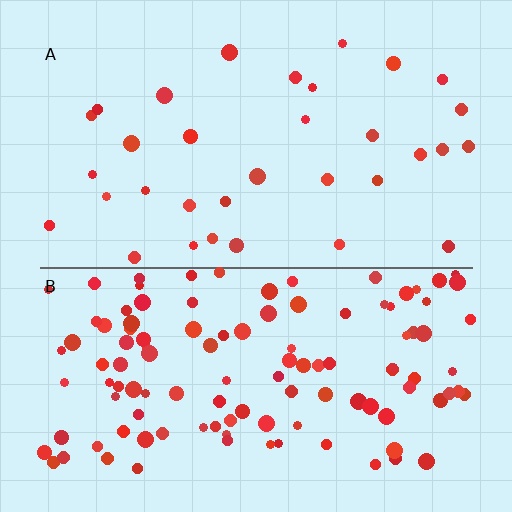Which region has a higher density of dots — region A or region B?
B (the bottom).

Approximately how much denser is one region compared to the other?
Approximately 3.4× — region B over region A.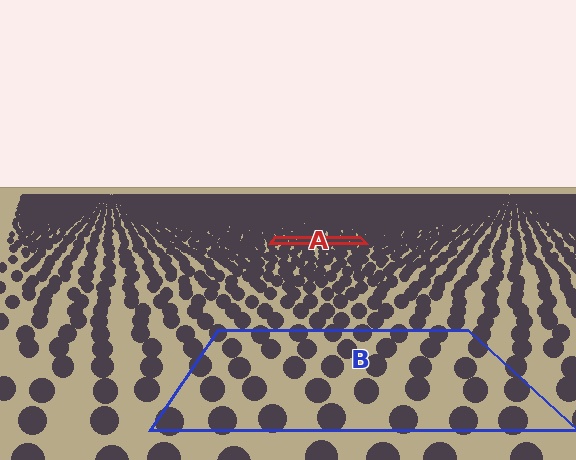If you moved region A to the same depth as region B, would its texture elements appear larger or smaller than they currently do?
They would appear larger. At a closer depth, the same texture elements are projected at a bigger on-screen size.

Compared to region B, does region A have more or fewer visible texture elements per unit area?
Region A has more texture elements per unit area — they are packed more densely because it is farther away.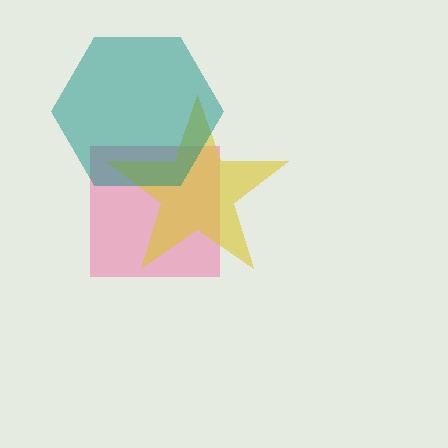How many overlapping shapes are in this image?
There are 3 overlapping shapes in the image.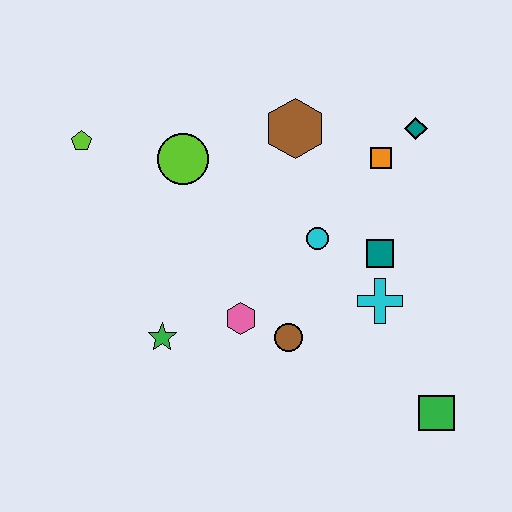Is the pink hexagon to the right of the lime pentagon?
Yes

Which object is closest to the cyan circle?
The teal square is closest to the cyan circle.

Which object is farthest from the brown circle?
The lime pentagon is farthest from the brown circle.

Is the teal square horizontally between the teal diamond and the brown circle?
Yes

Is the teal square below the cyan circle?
Yes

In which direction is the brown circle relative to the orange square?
The brown circle is below the orange square.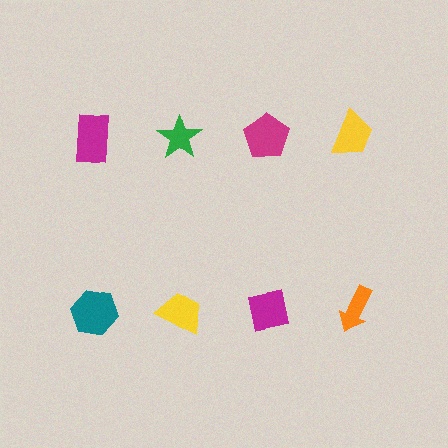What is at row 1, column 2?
A green star.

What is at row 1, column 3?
A magenta pentagon.